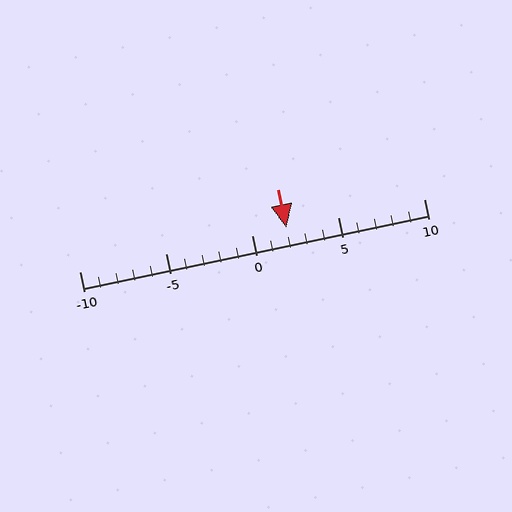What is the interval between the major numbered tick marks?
The major tick marks are spaced 5 units apart.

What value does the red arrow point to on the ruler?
The red arrow points to approximately 2.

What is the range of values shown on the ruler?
The ruler shows values from -10 to 10.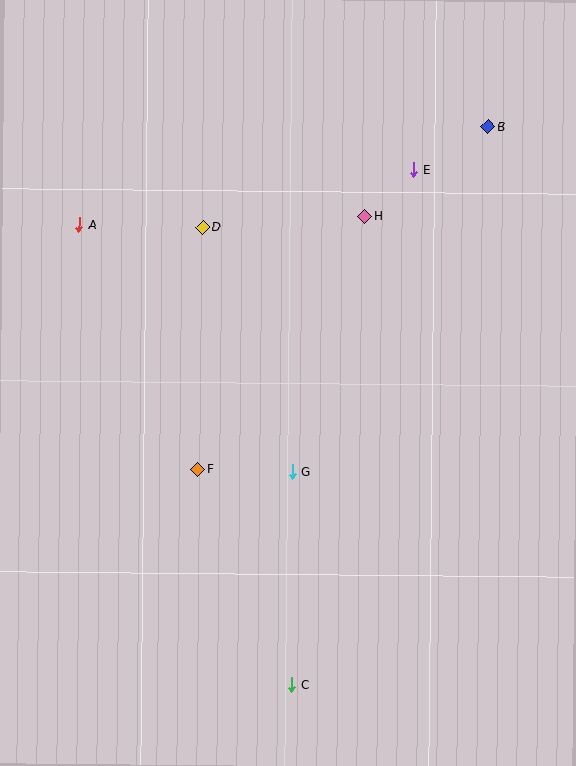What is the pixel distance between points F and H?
The distance between F and H is 303 pixels.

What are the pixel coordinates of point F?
Point F is at (198, 470).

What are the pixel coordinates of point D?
Point D is at (203, 228).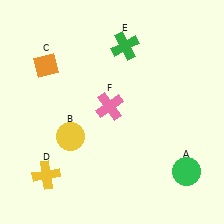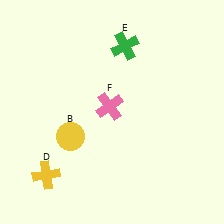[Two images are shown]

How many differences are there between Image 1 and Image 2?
There are 2 differences between the two images.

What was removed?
The green circle (A), the orange diamond (C) were removed in Image 2.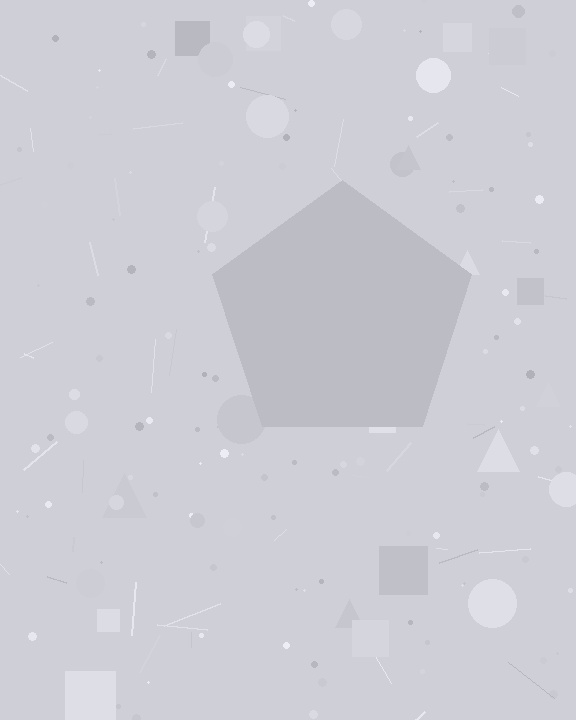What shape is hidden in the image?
A pentagon is hidden in the image.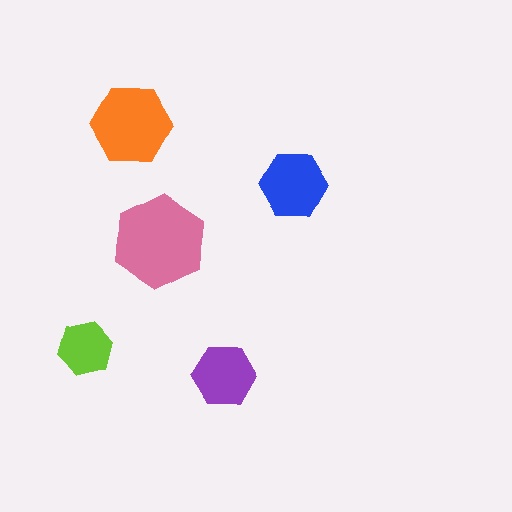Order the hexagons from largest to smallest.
the pink one, the orange one, the blue one, the purple one, the lime one.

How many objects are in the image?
There are 5 objects in the image.